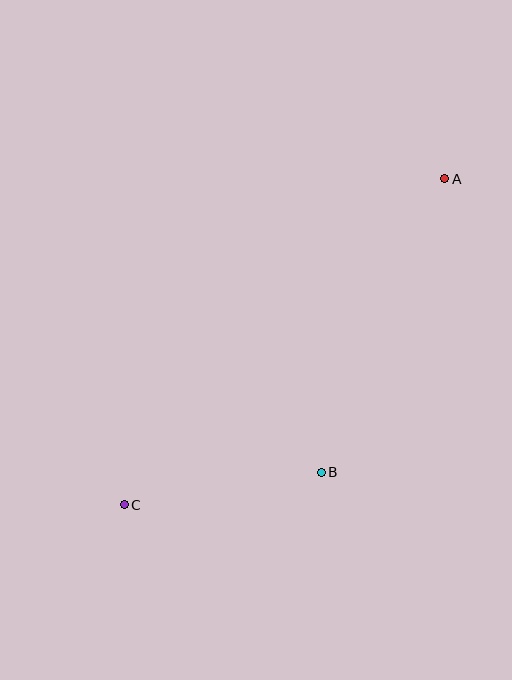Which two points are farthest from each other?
Points A and C are farthest from each other.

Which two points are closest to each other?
Points B and C are closest to each other.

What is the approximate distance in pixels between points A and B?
The distance between A and B is approximately 319 pixels.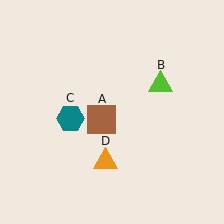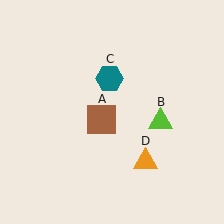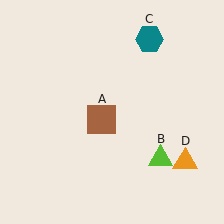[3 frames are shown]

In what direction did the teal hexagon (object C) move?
The teal hexagon (object C) moved up and to the right.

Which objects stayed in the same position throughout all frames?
Brown square (object A) remained stationary.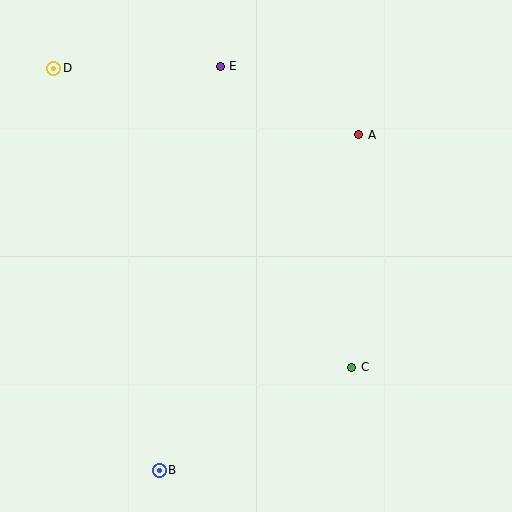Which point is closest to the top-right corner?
Point A is closest to the top-right corner.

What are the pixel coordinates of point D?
Point D is at (54, 68).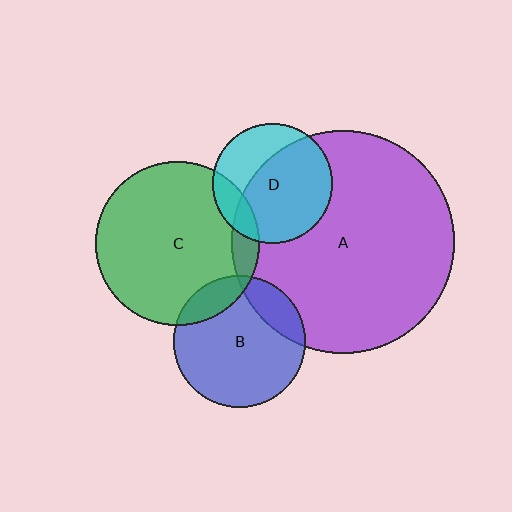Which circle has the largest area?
Circle A (purple).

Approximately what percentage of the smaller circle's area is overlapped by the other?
Approximately 15%.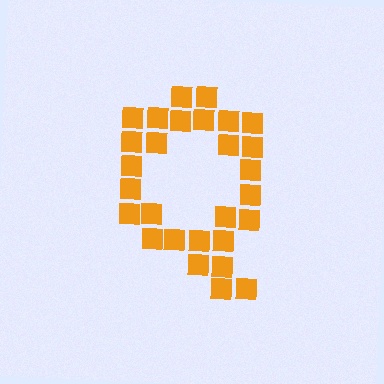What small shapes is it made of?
It is made of small squares.